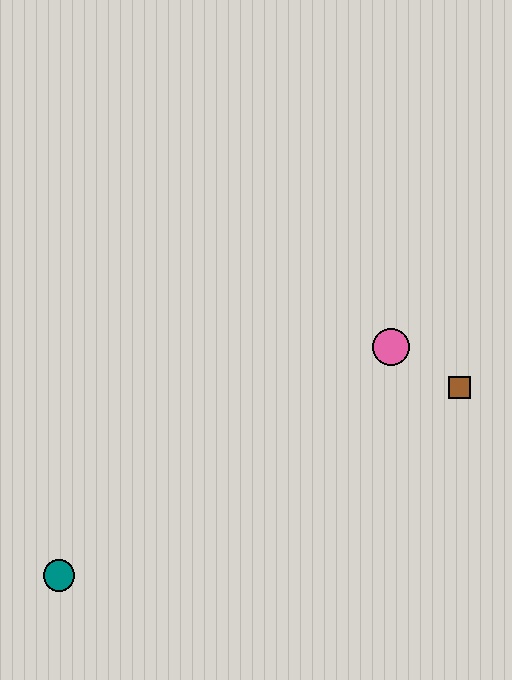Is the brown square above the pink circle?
No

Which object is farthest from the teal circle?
The brown square is farthest from the teal circle.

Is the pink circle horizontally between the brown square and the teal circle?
Yes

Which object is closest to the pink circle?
The brown square is closest to the pink circle.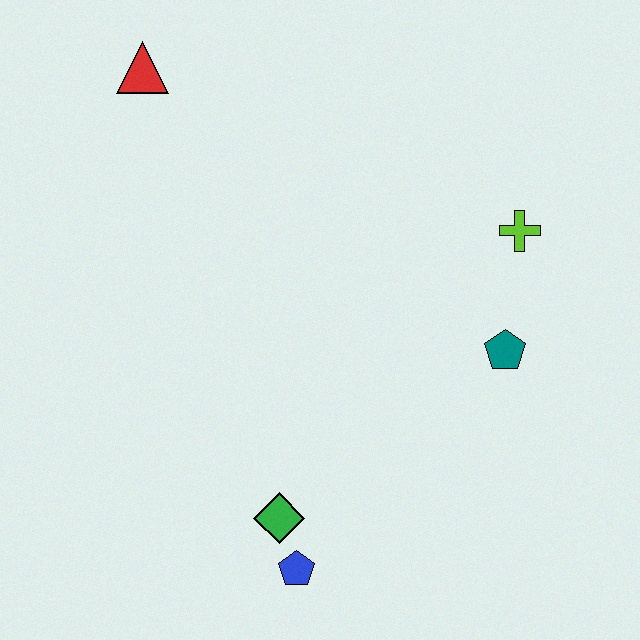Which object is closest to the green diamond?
The blue pentagon is closest to the green diamond.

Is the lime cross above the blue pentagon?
Yes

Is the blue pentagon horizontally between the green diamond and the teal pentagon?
Yes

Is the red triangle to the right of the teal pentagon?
No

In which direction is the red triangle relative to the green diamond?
The red triangle is above the green diamond.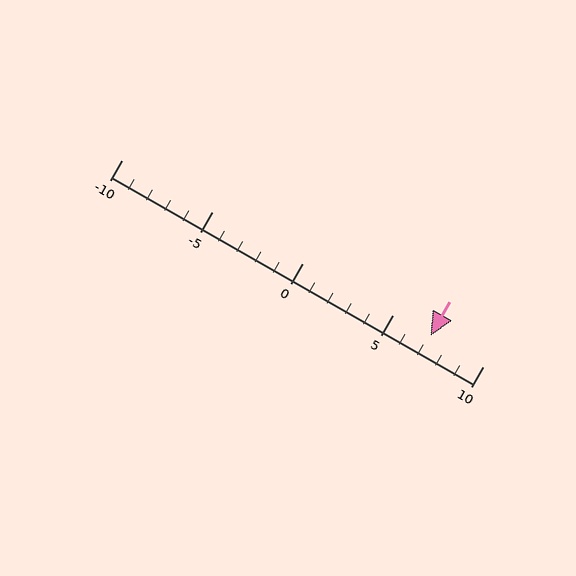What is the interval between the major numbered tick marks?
The major tick marks are spaced 5 units apart.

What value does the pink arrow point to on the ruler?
The pink arrow points to approximately 7.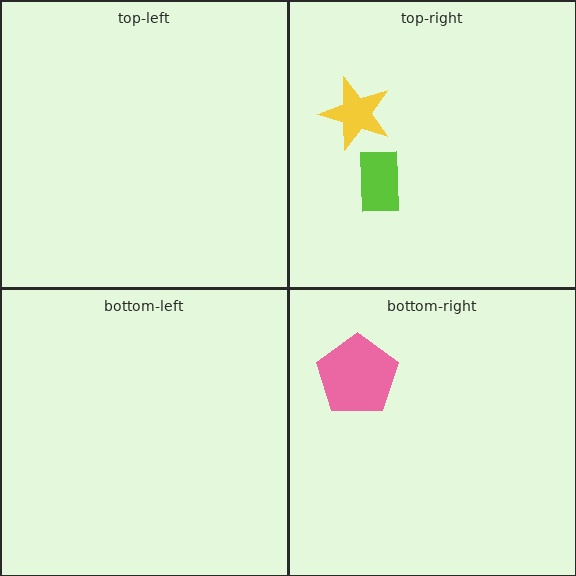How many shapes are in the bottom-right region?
1.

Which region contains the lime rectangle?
The top-right region.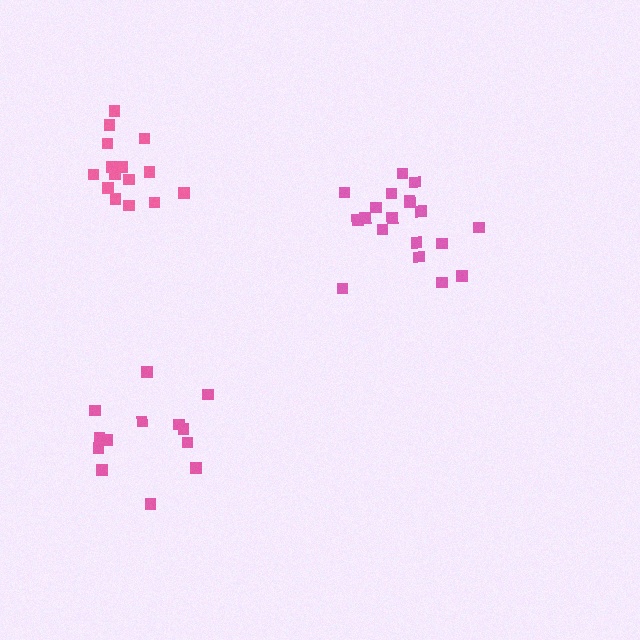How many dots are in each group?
Group 1: 15 dots, Group 2: 19 dots, Group 3: 13 dots (47 total).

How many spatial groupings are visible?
There are 3 spatial groupings.